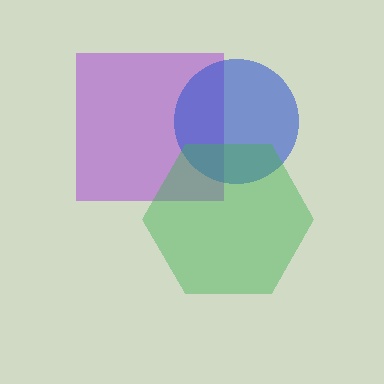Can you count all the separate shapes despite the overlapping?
Yes, there are 3 separate shapes.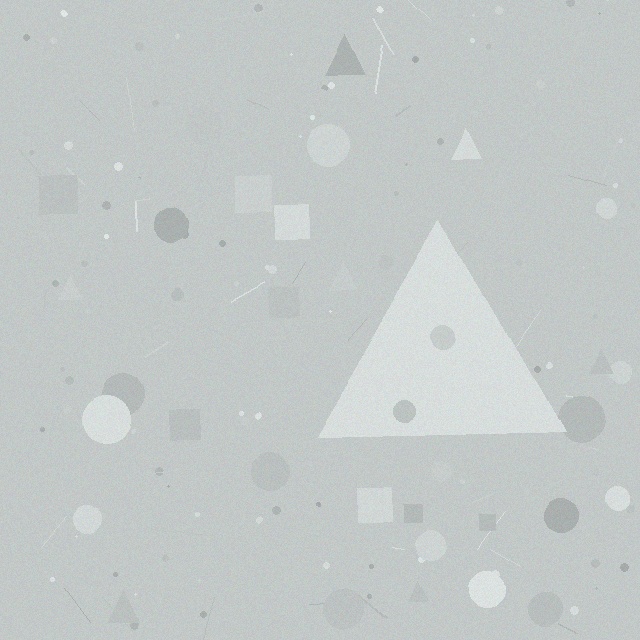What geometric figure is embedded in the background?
A triangle is embedded in the background.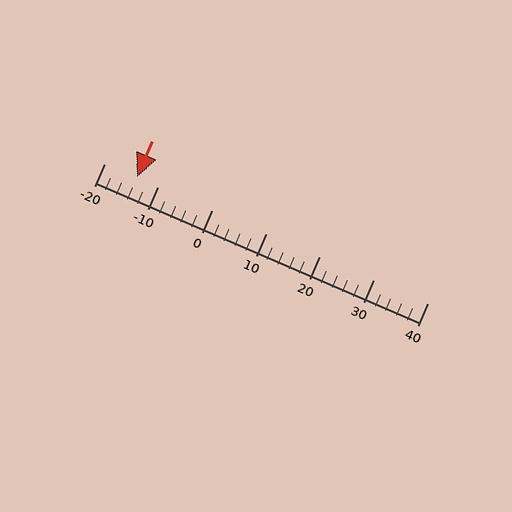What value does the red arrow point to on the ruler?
The red arrow points to approximately -14.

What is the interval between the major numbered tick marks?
The major tick marks are spaced 10 units apart.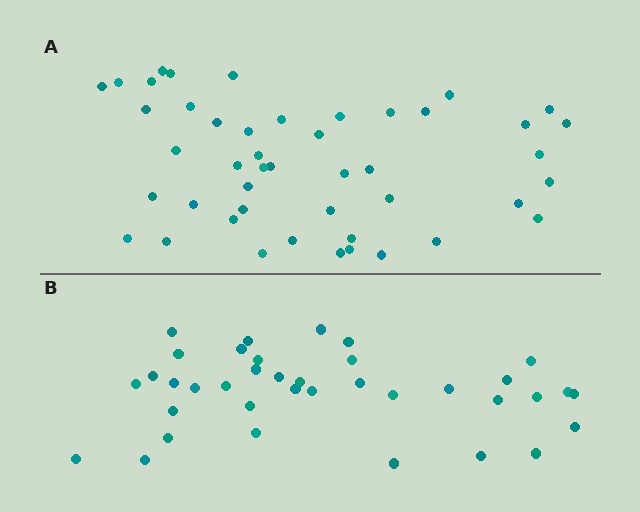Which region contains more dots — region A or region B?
Region A (the top region) has more dots.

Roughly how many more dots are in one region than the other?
Region A has roughly 8 or so more dots than region B.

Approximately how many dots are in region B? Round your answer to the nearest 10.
About 40 dots. (The exact count is 37, which rounds to 40.)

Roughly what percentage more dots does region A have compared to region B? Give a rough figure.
About 25% more.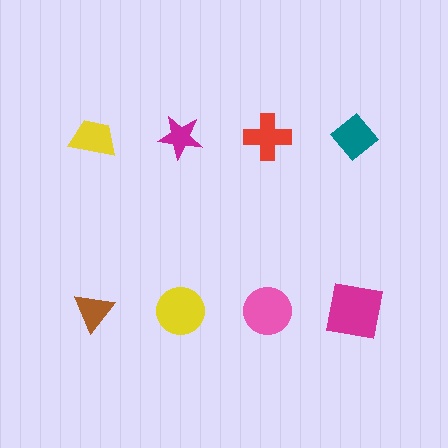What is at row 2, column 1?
A brown triangle.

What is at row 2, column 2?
A yellow circle.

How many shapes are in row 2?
4 shapes.